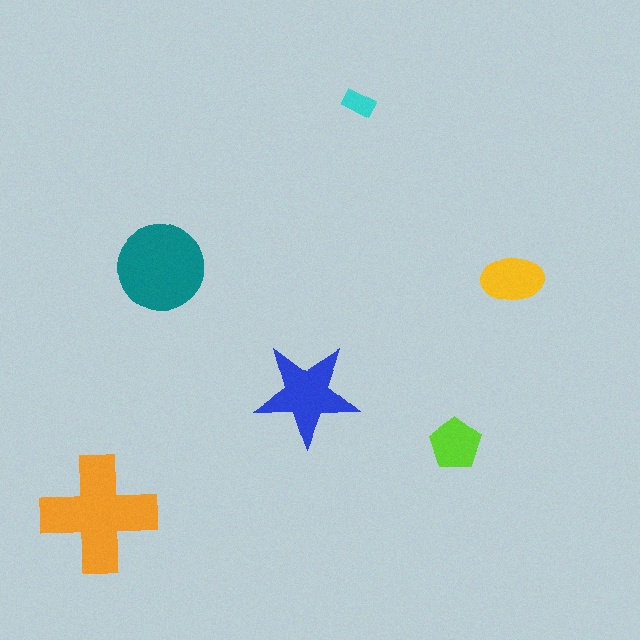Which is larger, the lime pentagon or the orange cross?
The orange cross.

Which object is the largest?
The orange cross.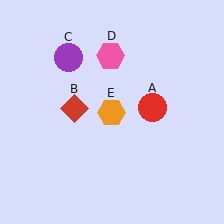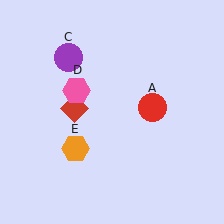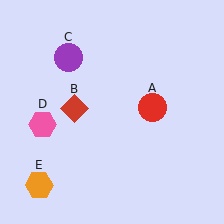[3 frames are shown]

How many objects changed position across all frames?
2 objects changed position: pink hexagon (object D), orange hexagon (object E).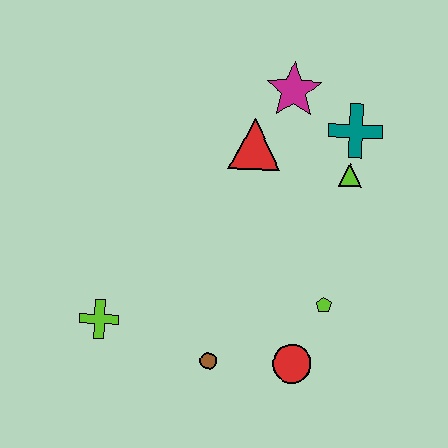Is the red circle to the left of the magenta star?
No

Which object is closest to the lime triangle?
The teal cross is closest to the lime triangle.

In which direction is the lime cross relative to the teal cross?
The lime cross is to the left of the teal cross.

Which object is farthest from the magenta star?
The lime cross is farthest from the magenta star.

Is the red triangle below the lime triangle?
No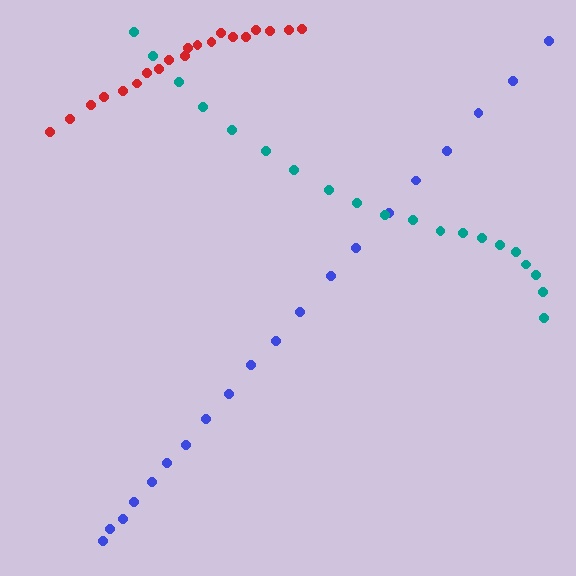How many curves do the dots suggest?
There are 3 distinct paths.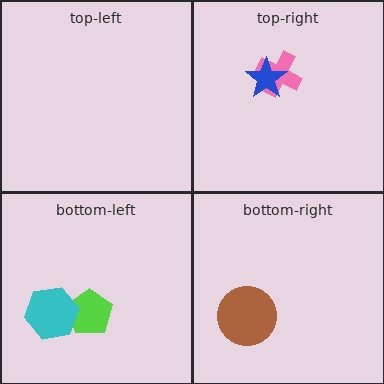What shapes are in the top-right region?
The pink cross, the blue star.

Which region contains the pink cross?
The top-right region.